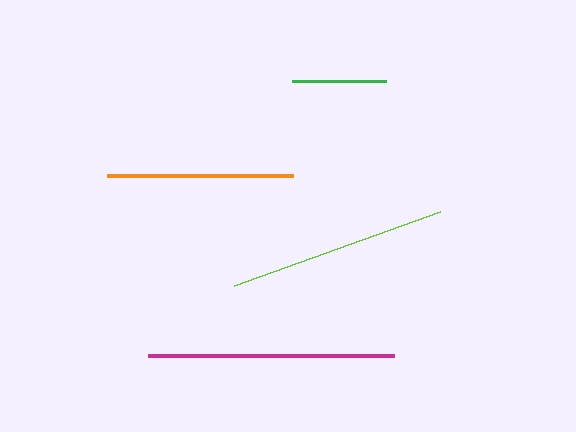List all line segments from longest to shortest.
From longest to shortest: magenta, lime, orange, green.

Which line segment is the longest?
The magenta line is the longest at approximately 246 pixels.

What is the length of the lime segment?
The lime segment is approximately 220 pixels long.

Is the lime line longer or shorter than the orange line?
The lime line is longer than the orange line.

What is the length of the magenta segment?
The magenta segment is approximately 246 pixels long.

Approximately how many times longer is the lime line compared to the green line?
The lime line is approximately 2.4 times the length of the green line.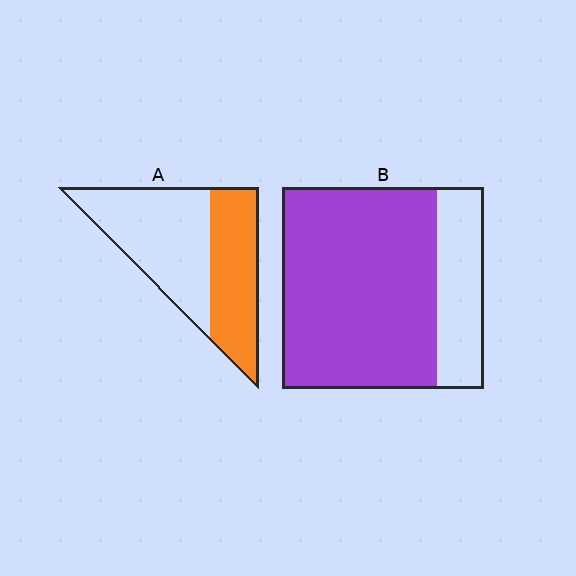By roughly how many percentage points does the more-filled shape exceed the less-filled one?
By roughly 35 percentage points (B over A).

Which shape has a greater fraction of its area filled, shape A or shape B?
Shape B.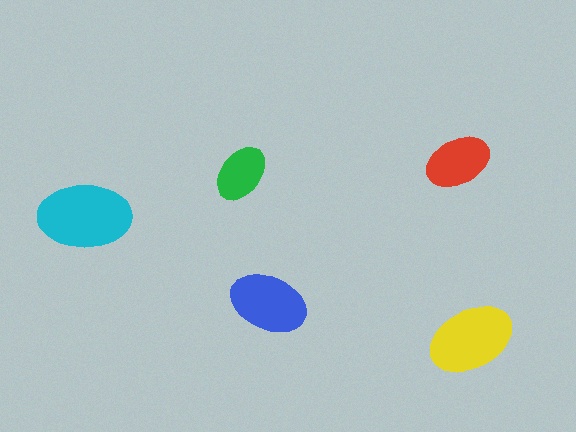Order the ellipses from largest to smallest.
the cyan one, the yellow one, the blue one, the red one, the green one.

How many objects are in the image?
There are 5 objects in the image.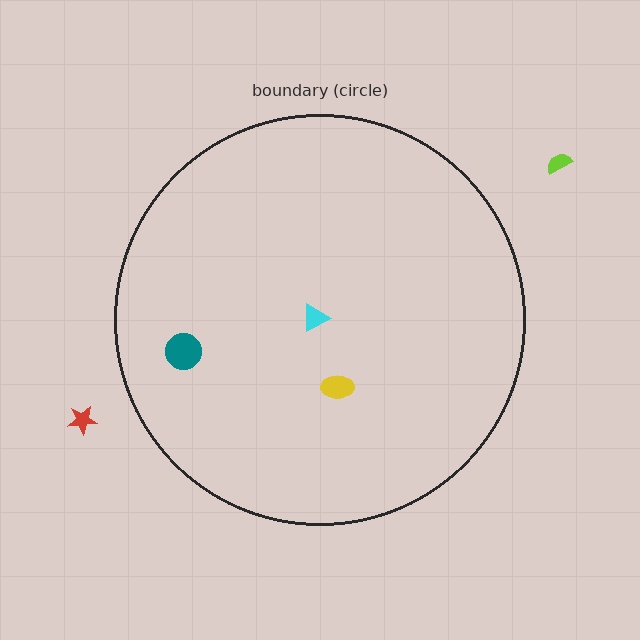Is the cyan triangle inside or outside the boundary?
Inside.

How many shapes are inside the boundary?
3 inside, 2 outside.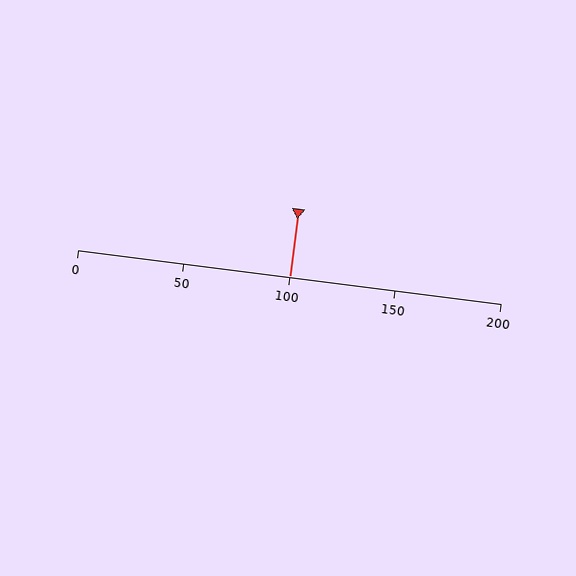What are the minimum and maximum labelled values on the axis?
The axis runs from 0 to 200.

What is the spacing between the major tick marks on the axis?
The major ticks are spaced 50 apart.